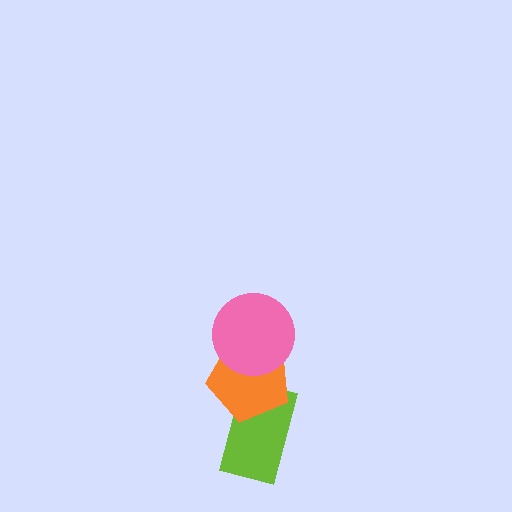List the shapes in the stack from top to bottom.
From top to bottom: the pink circle, the orange pentagon, the lime rectangle.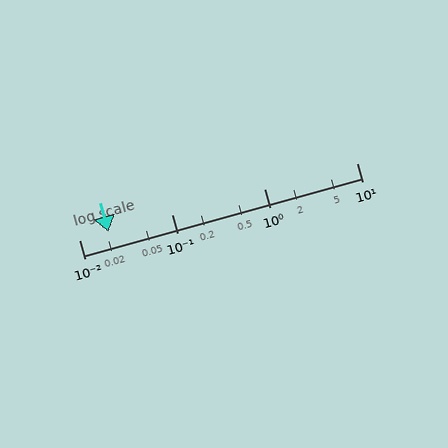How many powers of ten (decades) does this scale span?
The scale spans 3 decades, from 0.01 to 10.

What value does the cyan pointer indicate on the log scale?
The pointer indicates approximately 0.021.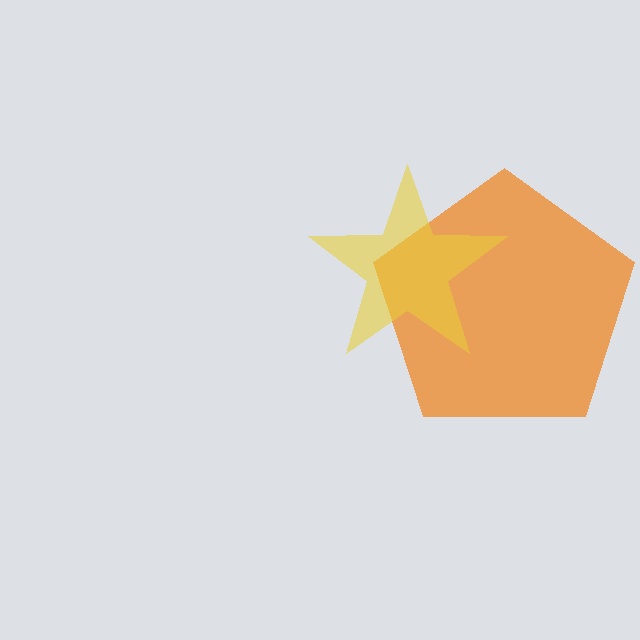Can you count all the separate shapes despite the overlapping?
Yes, there are 2 separate shapes.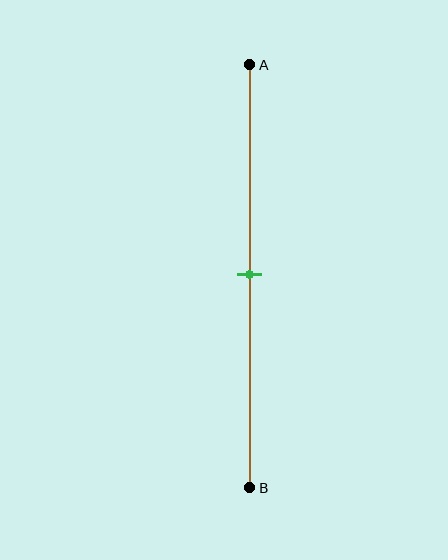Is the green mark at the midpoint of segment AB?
Yes, the mark is approximately at the midpoint.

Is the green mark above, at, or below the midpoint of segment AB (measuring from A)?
The green mark is approximately at the midpoint of segment AB.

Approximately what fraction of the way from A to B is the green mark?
The green mark is approximately 50% of the way from A to B.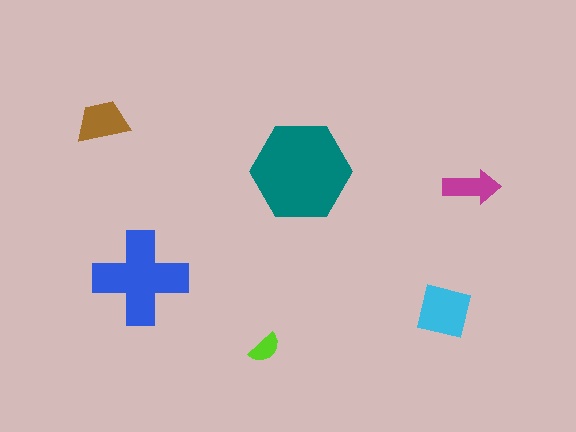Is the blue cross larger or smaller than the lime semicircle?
Larger.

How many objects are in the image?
There are 6 objects in the image.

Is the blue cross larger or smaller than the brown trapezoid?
Larger.